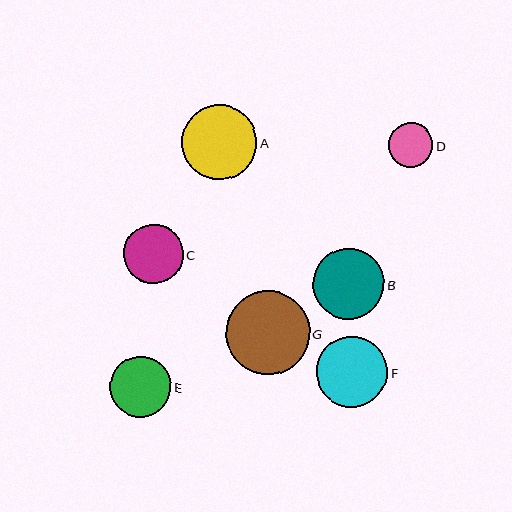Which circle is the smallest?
Circle D is the smallest with a size of approximately 44 pixels.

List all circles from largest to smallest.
From largest to smallest: G, A, F, B, E, C, D.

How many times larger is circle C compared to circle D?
Circle C is approximately 1.3 times the size of circle D.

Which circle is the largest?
Circle G is the largest with a size of approximately 84 pixels.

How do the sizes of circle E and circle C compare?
Circle E and circle C are approximately the same size.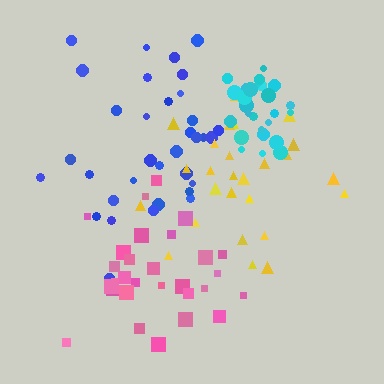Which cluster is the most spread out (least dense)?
Yellow.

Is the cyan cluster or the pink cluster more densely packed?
Cyan.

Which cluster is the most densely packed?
Cyan.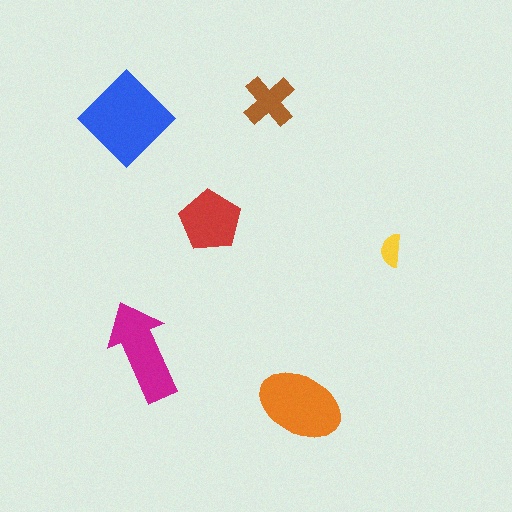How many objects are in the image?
There are 6 objects in the image.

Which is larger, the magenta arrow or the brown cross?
The magenta arrow.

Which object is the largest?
The blue diamond.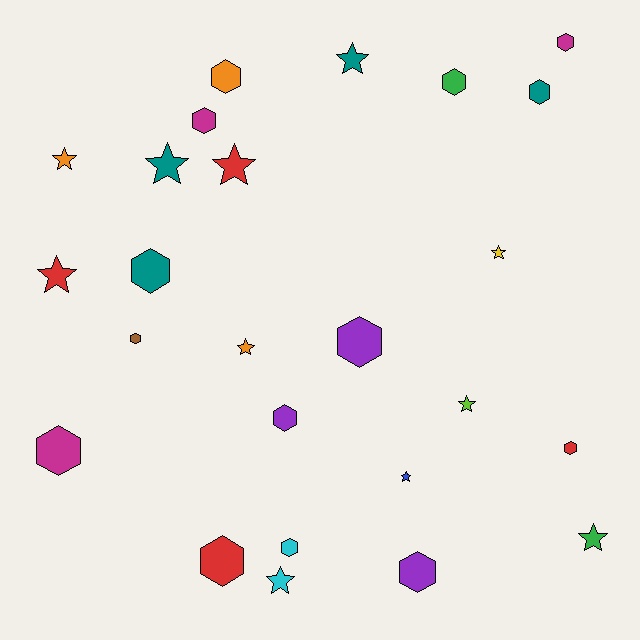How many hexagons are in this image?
There are 14 hexagons.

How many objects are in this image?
There are 25 objects.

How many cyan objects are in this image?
There are 2 cyan objects.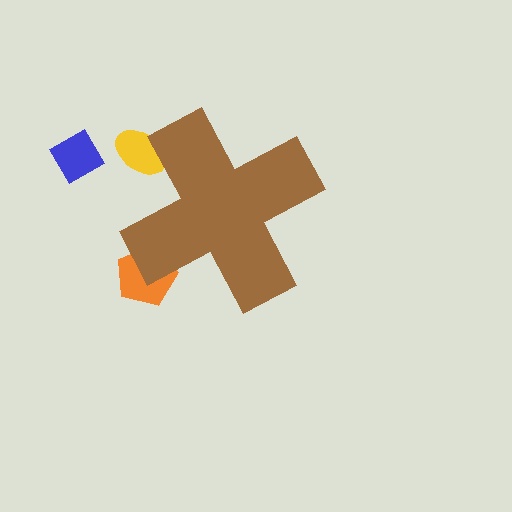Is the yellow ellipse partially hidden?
Yes, the yellow ellipse is partially hidden behind the brown cross.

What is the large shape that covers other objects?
A brown cross.